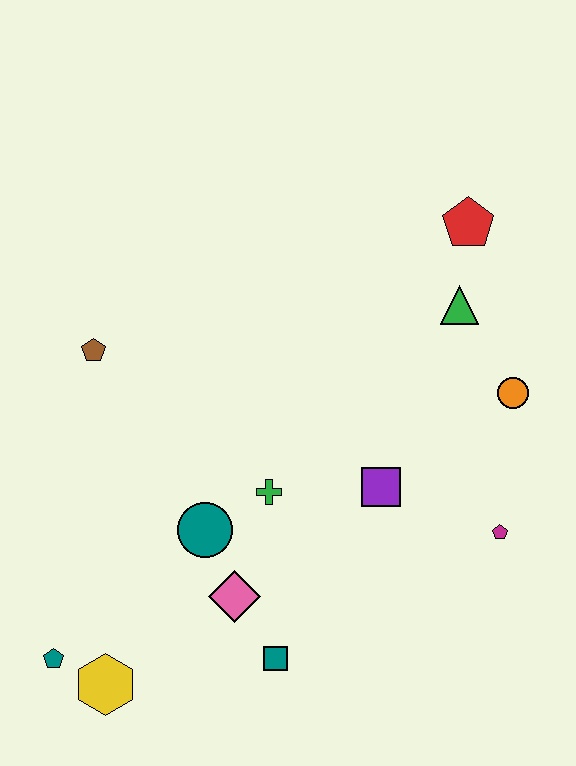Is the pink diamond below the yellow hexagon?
No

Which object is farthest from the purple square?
The teal pentagon is farthest from the purple square.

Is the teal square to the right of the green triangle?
No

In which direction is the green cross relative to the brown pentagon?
The green cross is to the right of the brown pentagon.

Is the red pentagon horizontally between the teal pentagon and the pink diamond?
No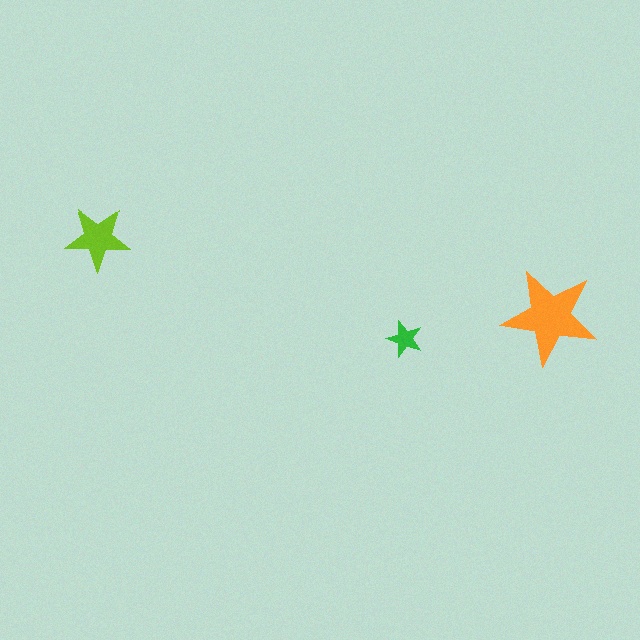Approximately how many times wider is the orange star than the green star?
About 2.5 times wider.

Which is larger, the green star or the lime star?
The lime one.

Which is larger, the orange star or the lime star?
The orange one.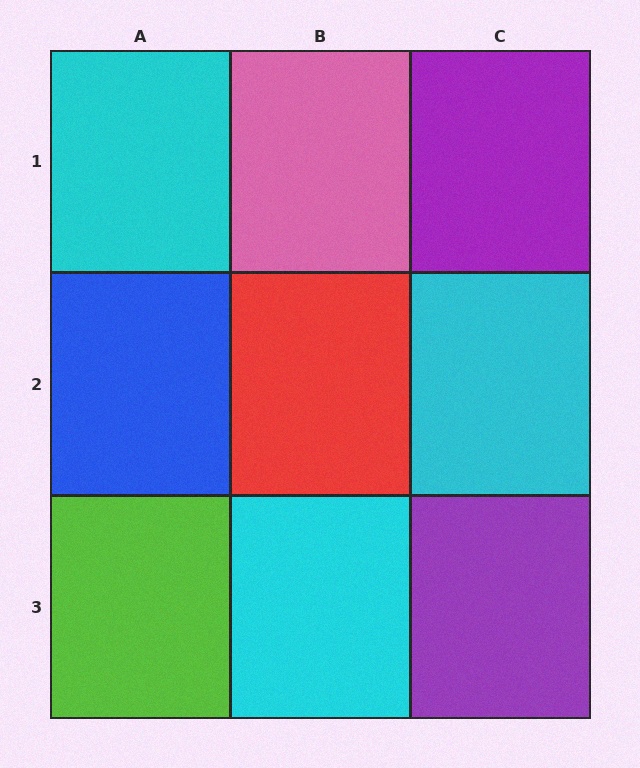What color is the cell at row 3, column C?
Purple.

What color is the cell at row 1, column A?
Cyan.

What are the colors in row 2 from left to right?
Blue, red, cyan.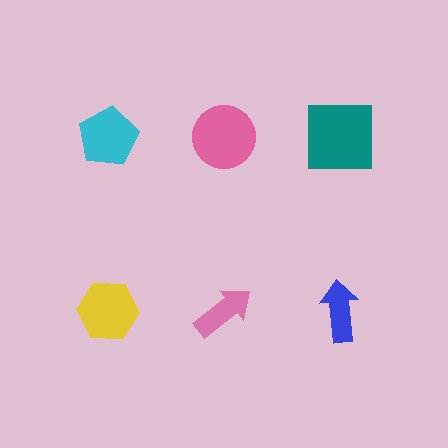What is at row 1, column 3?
A teal square.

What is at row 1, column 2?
A pink circle.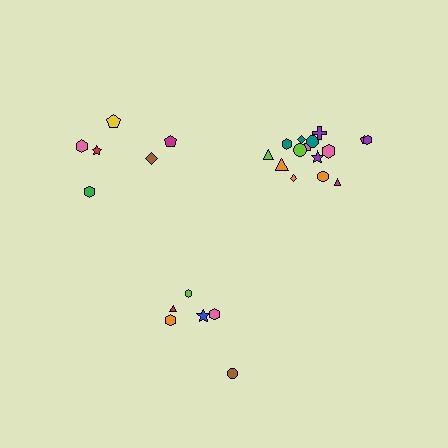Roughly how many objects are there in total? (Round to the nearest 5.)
Roughly 25 objects in total.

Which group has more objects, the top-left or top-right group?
The top-right group.